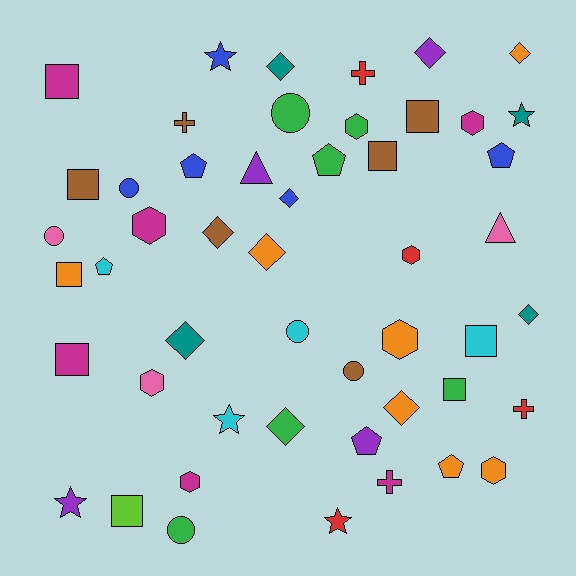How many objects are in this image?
There are 50 objects.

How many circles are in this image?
There are 6 circles.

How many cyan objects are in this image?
There are 4 cyan objects.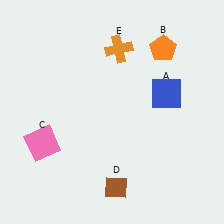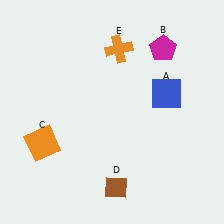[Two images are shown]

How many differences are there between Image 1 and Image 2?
There are 2 differences between the two images.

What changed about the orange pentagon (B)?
In Image 1, B is orange. In Image 2, it changed to magenta.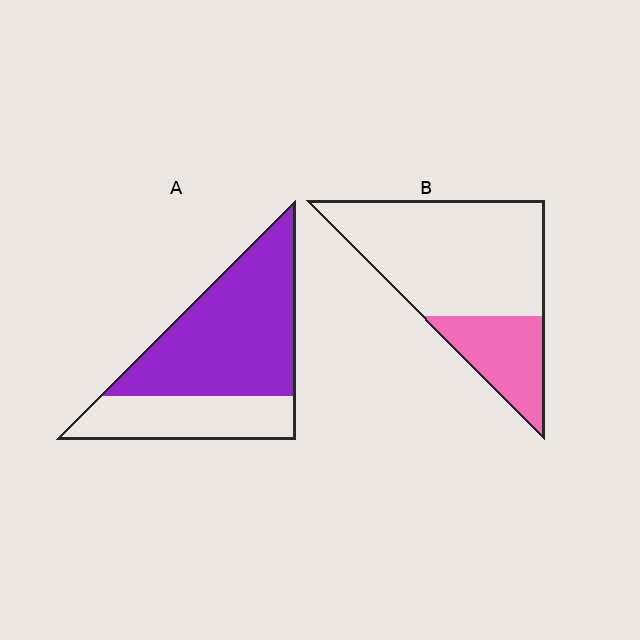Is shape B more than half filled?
No.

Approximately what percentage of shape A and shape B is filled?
A is approximately 65% and B is approximately 25%.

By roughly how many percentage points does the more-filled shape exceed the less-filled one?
By roughly 40 percentage points (A over B).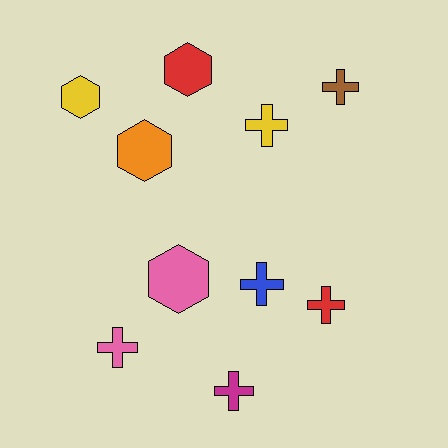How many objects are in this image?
There are 10 objects.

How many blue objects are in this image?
There is 1 blue object.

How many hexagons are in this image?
There are 4 hexagons.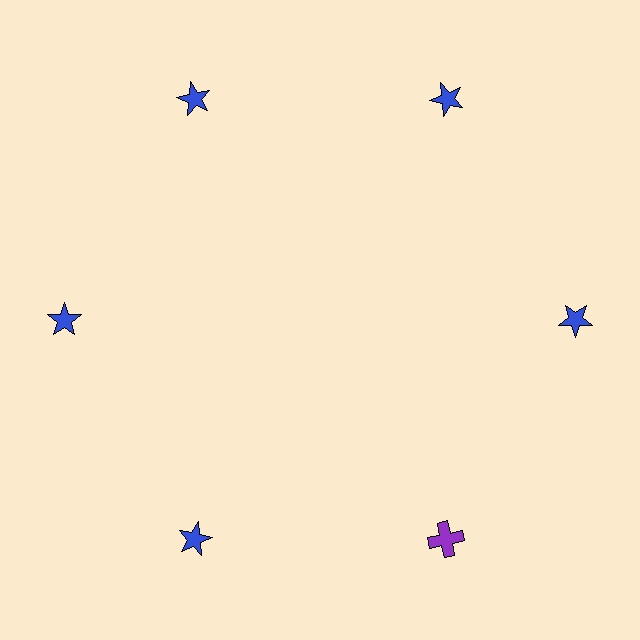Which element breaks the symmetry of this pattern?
The purple cross at roughly the 5 o'clock position breaks the symmetry. All other shapes are blue stars.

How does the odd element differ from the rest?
It differs in both color (purple instead of blue) and shape (cross instead of star).